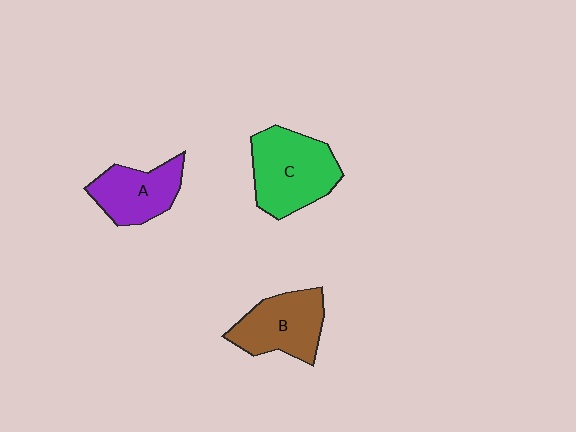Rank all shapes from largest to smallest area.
From largest to smallest: C (green), B (brown), A (purple).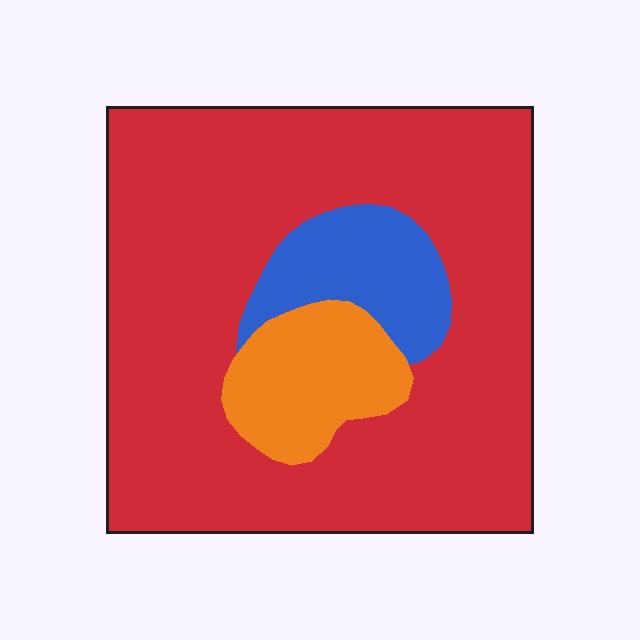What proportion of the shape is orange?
Orange covers roughly 10% of the shape.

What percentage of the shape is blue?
Blue covers 11% of the shape.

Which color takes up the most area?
Red, at roughly 80%.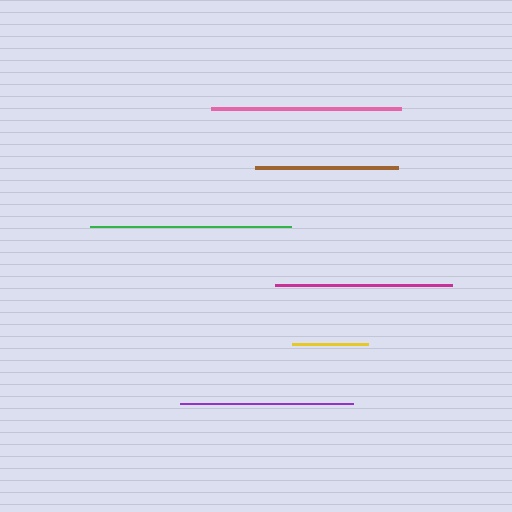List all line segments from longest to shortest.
From longest to shortest: green, pink, magenta, purple, brown, yellow.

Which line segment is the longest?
The green line is the longest at approximately 201 pixels.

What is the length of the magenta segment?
The magenta segment is approximately 177 pixels long.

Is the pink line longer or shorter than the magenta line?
The pink line is longer than the magenta line.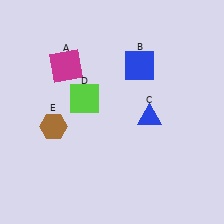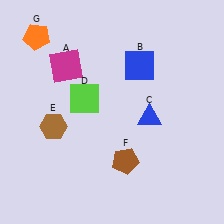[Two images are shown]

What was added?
A brown pentagon (F), an orange pentagon (G) were added in Image 2.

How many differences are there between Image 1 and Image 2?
There are 2 differences between the two images.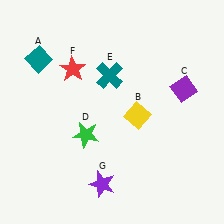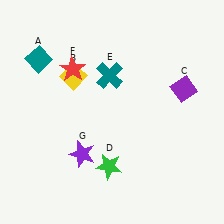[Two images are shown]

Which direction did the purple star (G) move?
The purple star (G) moved up.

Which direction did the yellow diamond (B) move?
The yellow diamond (B) moved left.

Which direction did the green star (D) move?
The green star (D) moved down.